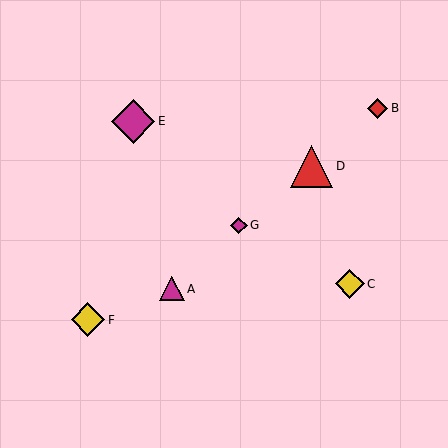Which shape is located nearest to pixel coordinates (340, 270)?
The yellow diamond (labeled C) at (350, 284) is nearest to that location.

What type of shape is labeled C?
Shape C is a yellow diamond.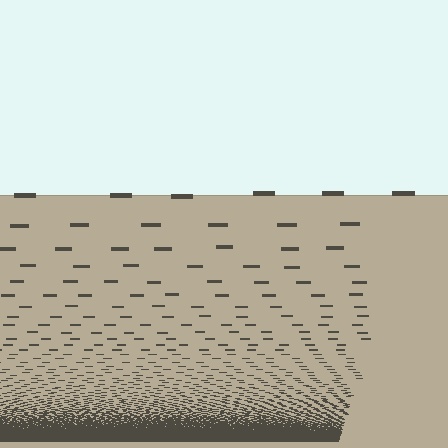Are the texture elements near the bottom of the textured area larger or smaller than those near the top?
Smaller. The gradient is inverted — elements near the bottom are smaller and denser.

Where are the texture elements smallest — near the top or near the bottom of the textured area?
Near the bottom.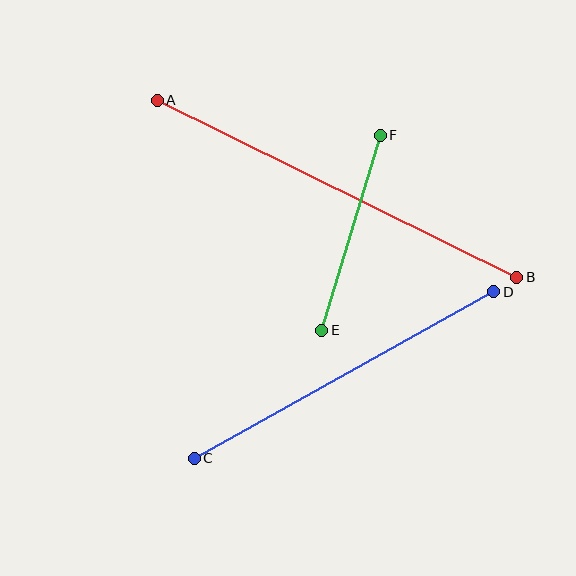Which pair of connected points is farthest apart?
Points A and B are farthest apart.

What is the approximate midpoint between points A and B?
The midpoint is at approximately (337, 189) pixels.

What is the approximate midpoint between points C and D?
The midpoint is at approximately (344, 375) pixels.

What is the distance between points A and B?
The distance is approximately 400 pixels.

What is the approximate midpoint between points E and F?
The midpoint is at approximately (351, 233) pixels.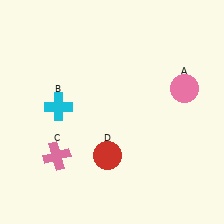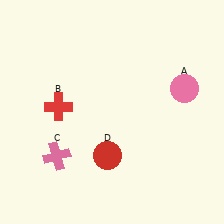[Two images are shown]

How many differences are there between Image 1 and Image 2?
There is 1 difference between the two images.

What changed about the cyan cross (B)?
In Image 1, B is cyan. In Image 2, it changed to red.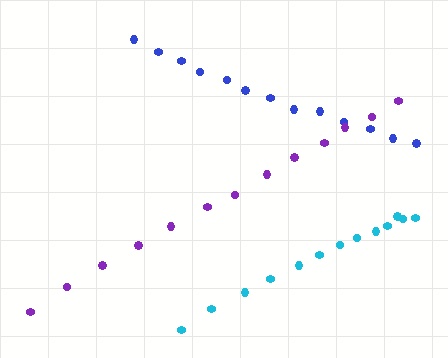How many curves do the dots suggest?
There are 3 distinct paths.